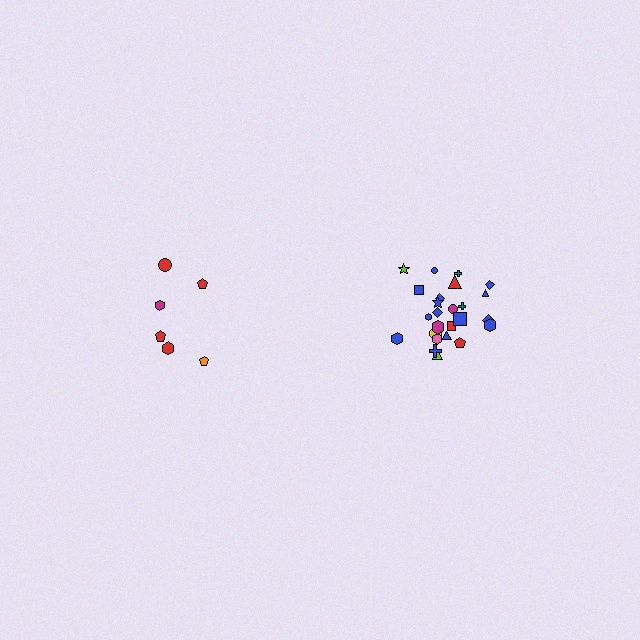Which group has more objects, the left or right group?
The right group.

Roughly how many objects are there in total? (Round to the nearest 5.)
Roughly 30 objects in total.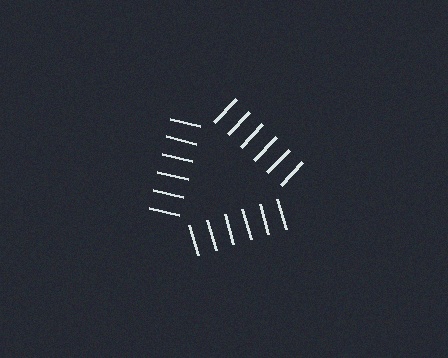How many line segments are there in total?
18 — 6 along each of the 3 edges.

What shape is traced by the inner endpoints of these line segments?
An illusory triangle — the line segments terminate on its edges but no continuous stroke is drawn.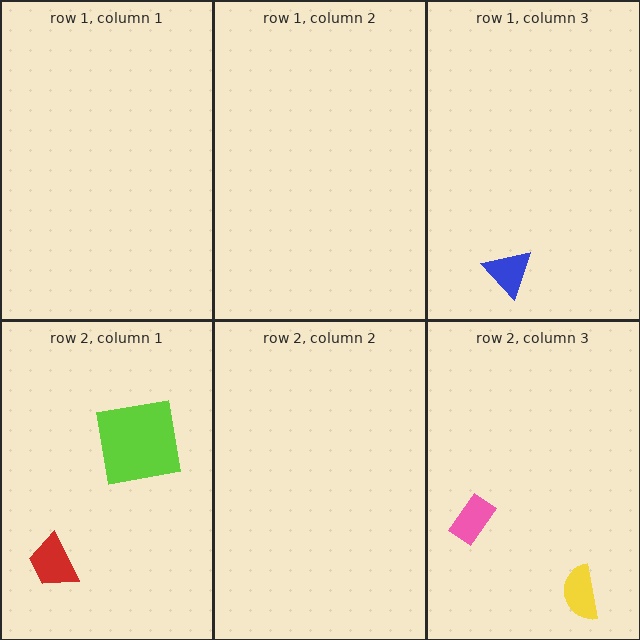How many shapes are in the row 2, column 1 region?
2.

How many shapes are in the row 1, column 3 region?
1.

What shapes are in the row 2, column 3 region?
The pink rectangle, the yellow semicircle.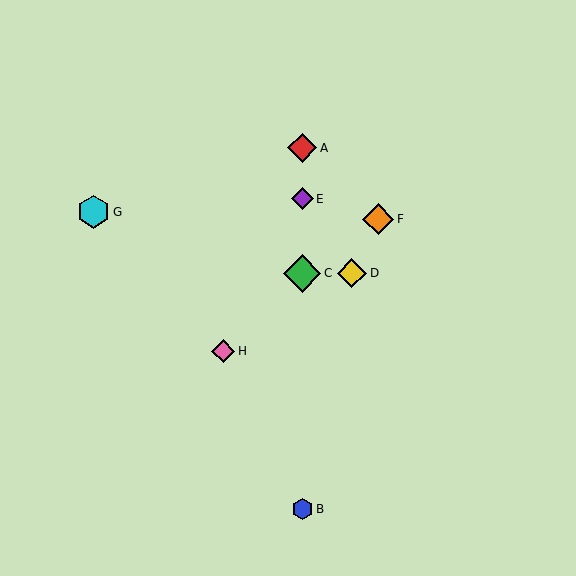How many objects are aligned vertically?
4 objects (A, B, C, E) are aligned vertically.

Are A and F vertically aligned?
No, A is at x≈302 and F is at x≈378.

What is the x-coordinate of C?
Object C is at x≈302.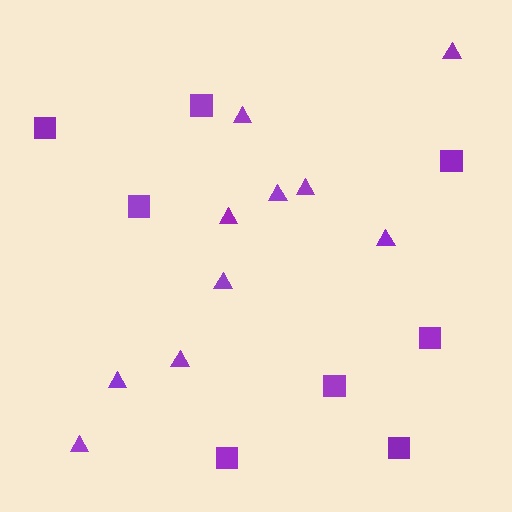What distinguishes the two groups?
There are 2 groups: one group of squares (8) and one group of triangles (10).